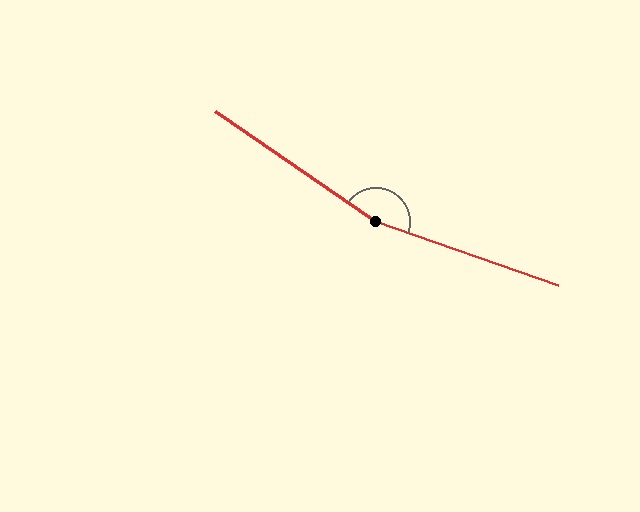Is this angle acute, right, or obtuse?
It is obtuse.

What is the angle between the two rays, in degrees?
Approximately 165 degrees.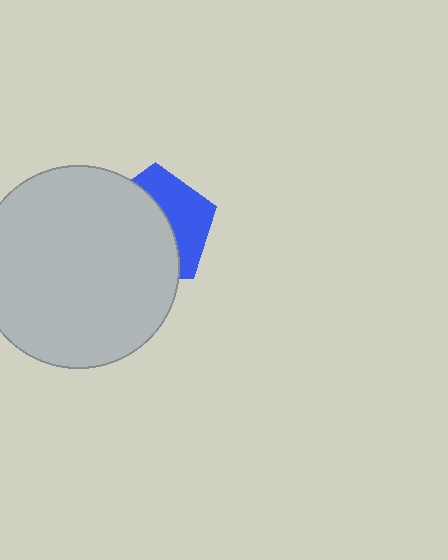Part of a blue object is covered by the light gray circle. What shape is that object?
It is a pentagon.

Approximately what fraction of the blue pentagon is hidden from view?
Roughly 60% of the blue pentagon is hidden behind the light gray circle.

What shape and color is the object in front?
The object in front is a light gray circle.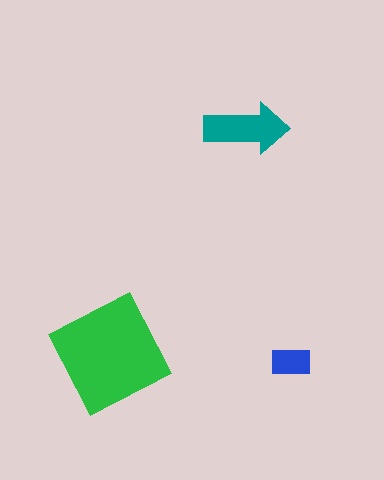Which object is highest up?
The teal arrow is topmost.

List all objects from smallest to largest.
The blue rectangle, the teal arrow, the green diamond.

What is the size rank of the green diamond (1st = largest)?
1st.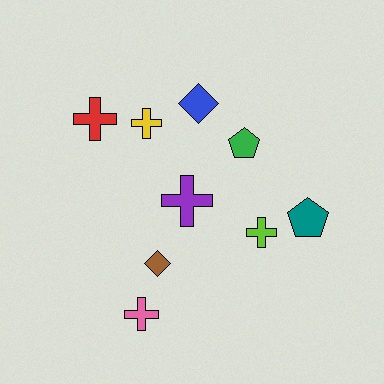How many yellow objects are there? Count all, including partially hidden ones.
There is 1 yellow object.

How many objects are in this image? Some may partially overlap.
There are 9 objects.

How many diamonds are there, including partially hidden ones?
There are 2 diamonds.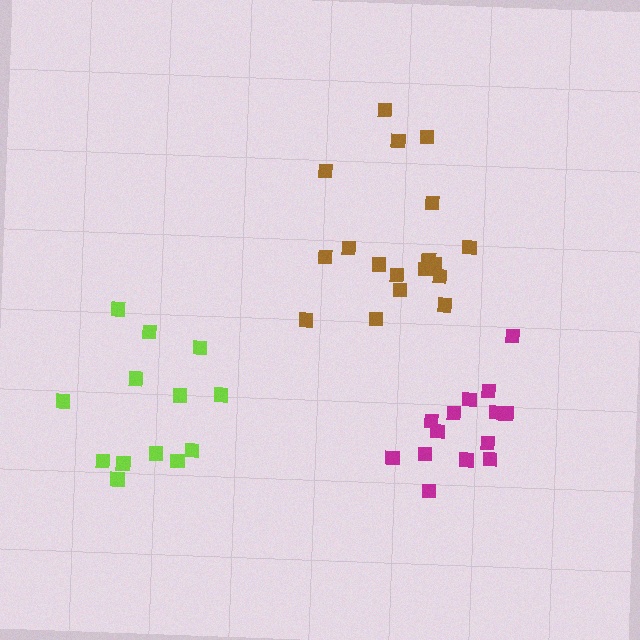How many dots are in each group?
Group 1: 14 dots, Group 2: 13 dots, Group 3: 18 dots (45 total).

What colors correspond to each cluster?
The clusters are colored: magenta, lime, brown.